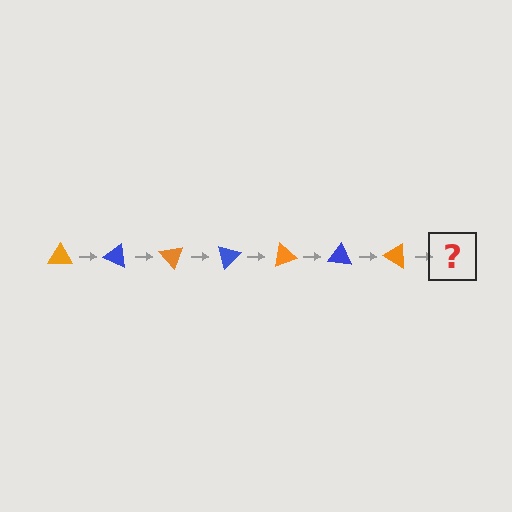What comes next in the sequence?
The next element should be a blue triangle, rotated 175 degrees from the start.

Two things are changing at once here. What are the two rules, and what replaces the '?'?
The two rules are that it rotates 25 degrees each step and the color cycles through orange and blue. The '?' should be a blue triangle, rotated 175 degrees from the start.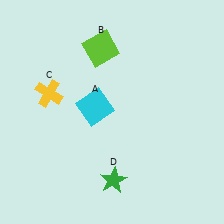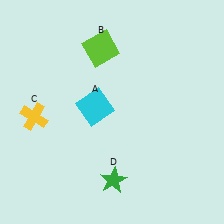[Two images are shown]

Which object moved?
The yellow cross (C) moved down.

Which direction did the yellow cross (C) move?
The yellow cross (C) moved down.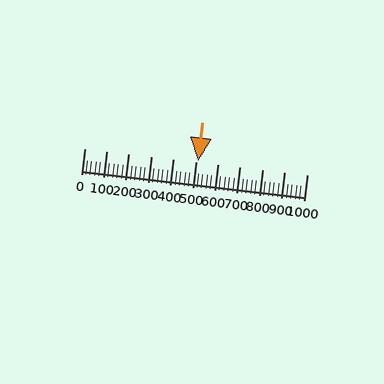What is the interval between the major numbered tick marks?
The major tick marks are spaced 100 units apart.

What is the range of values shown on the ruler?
The ruler shows values from 0 to 1000.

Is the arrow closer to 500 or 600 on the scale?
The arrow is closer to 500.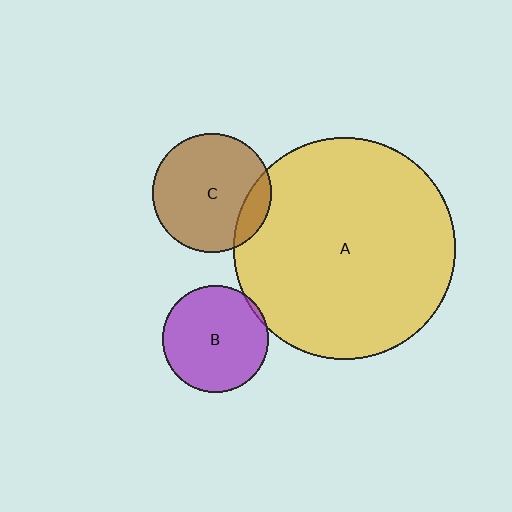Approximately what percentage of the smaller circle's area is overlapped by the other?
Approximately 15%.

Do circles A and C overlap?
Yes.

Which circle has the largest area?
Circle A (yellow).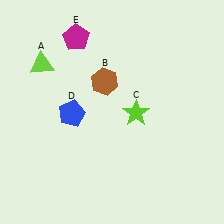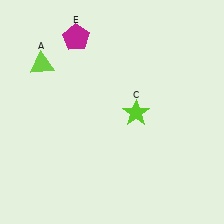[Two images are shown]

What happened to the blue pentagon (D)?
The blue pentagon (D) was removed in Image 2. It was in the bottom-left area of Image 1.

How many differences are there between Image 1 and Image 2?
There are 2 differences between the two images.